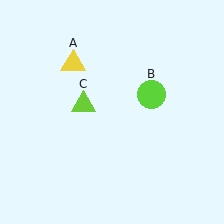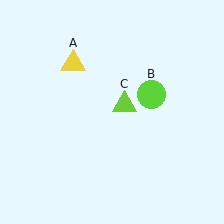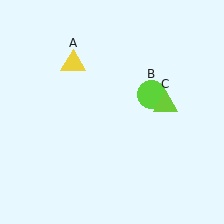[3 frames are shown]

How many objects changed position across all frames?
1 object changed position: lime triangle (object C).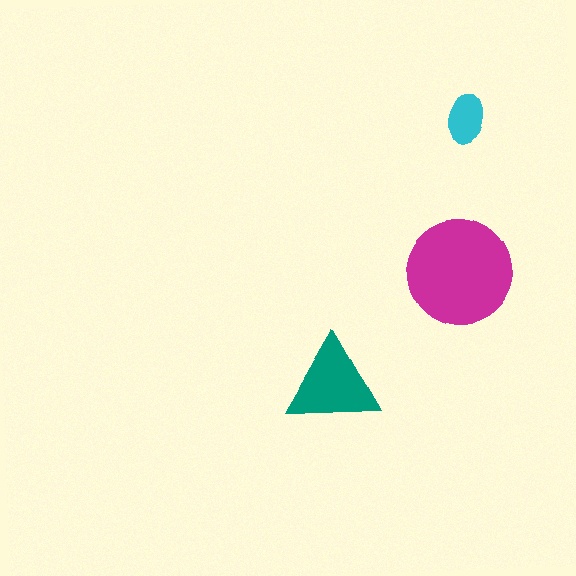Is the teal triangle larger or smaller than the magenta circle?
Smaller.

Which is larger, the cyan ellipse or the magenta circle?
The magenta circle.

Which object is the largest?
The magenta circle.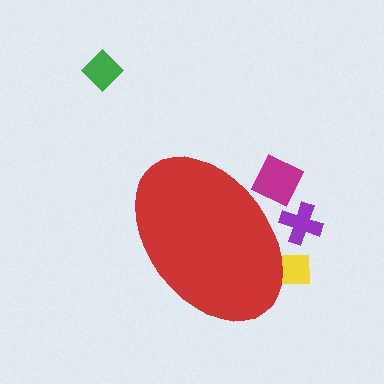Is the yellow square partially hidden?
Yes, the yellow square is partially hidden behind the red ellipse.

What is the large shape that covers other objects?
A red ellipse.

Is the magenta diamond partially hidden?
Yes, the magenta diamond is partially hidden behind the red ellipse.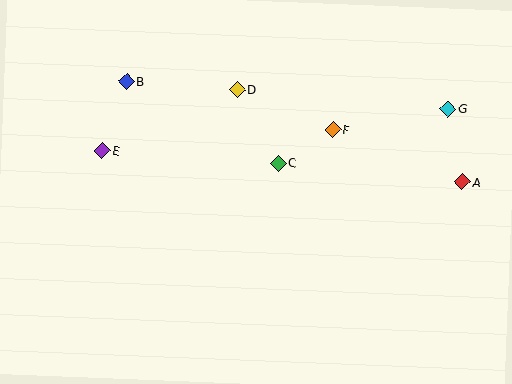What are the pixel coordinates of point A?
Point A is at (462, 182).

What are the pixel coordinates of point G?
Point G is at (448, 109).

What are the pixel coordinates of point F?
Point F is at (333, 130).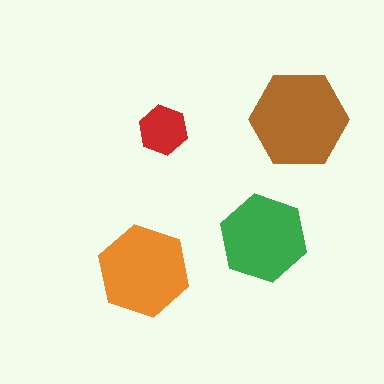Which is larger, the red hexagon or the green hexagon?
The green one.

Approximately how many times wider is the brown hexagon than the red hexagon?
About 2 times wider.